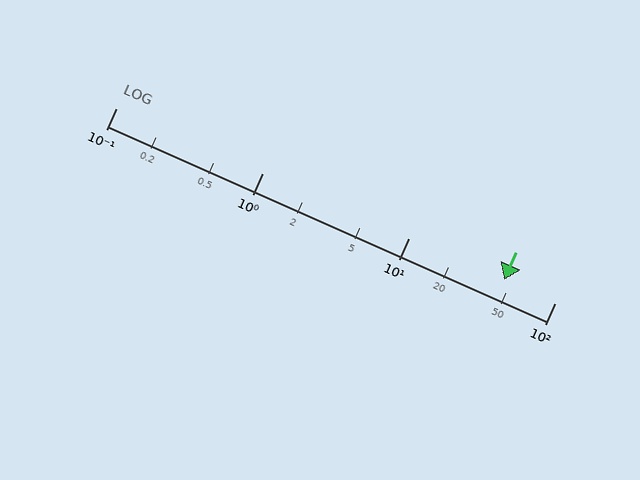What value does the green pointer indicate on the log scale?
The pointer indicates approximately 45.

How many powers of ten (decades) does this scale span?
The scale spans 3 decades, from 0.1 to 100.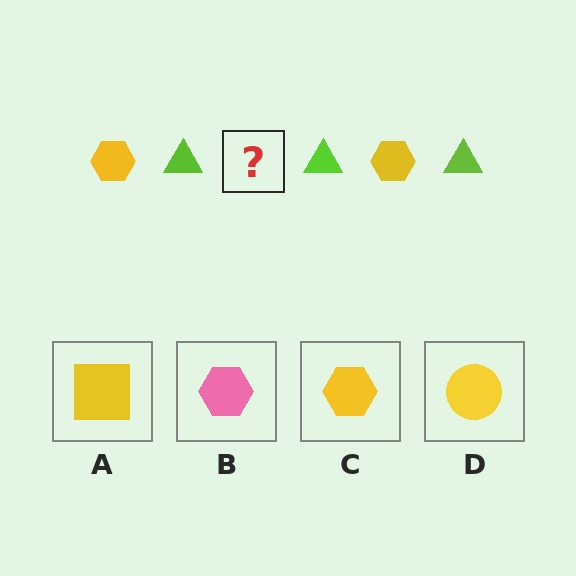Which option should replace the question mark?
Option C.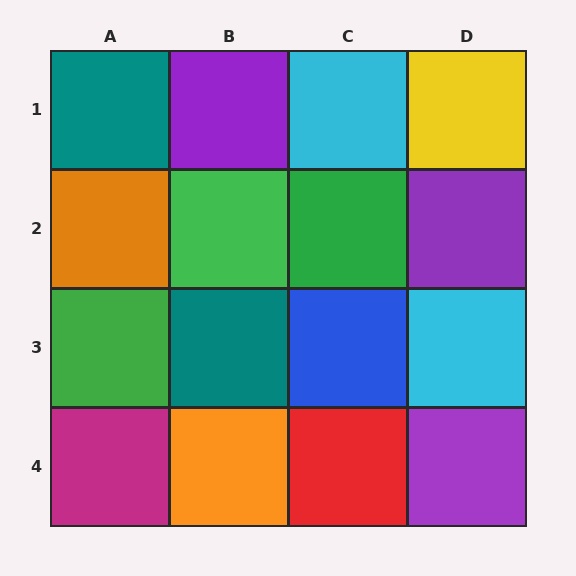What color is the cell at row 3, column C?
Blue.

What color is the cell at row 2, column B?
Green.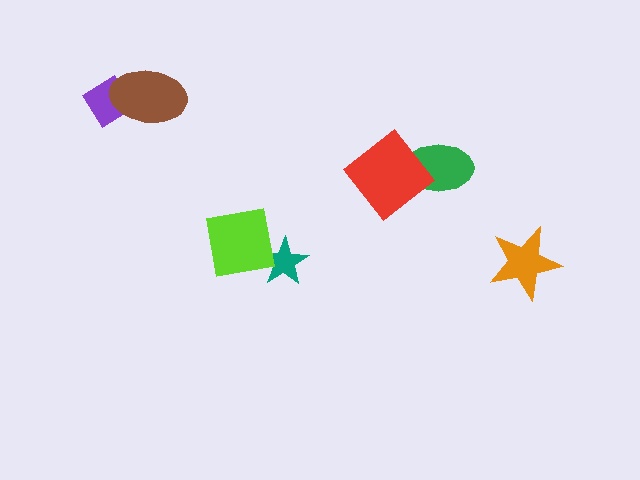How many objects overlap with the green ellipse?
1 object overlaps with the green ellipse.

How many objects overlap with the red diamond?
1 object overlaps with the red diamond.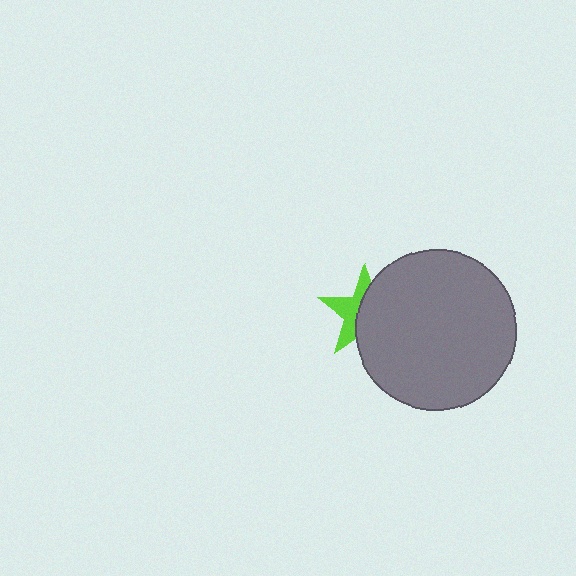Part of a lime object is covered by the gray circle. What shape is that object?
It is a star.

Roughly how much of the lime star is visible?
A small part of it is visible (roughly 44%).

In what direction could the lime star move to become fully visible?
The lime star could move left. That would shift it out from behind the gray circle entirely.